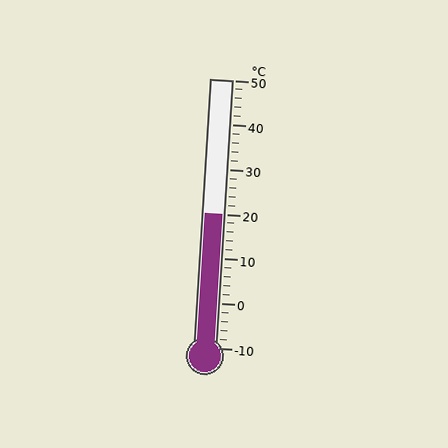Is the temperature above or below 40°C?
The temperature is below 40°C.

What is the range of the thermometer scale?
The thermometer scale ranges from -10°C to 50°C.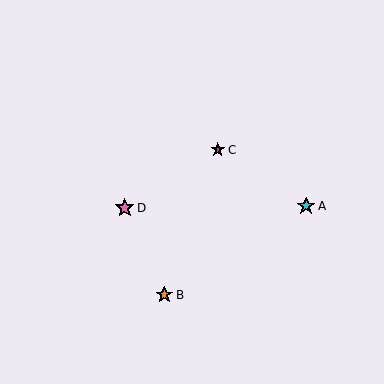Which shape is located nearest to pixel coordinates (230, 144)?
The magenta star (labeled C) at (218, 150) is nearest to that location.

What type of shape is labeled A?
Shape A is a cyan star.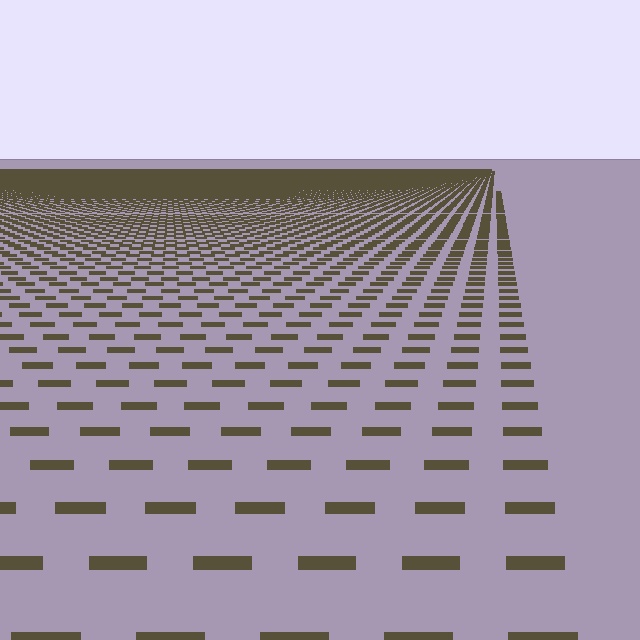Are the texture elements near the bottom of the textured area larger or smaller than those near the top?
Larger. Near the bottom, elements are closer to the viewer and appear at a bigger on-screen size.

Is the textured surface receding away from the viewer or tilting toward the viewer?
The surface is receding away from the viewer. Texture elements get smaller and denser toward the top.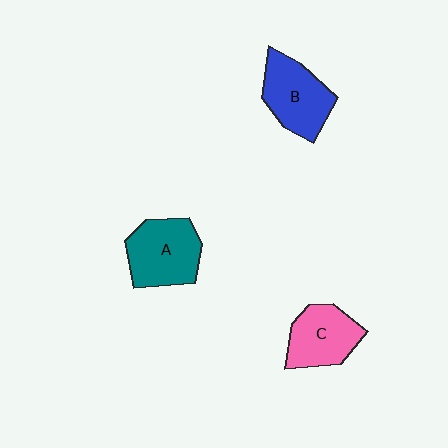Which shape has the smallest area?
Shape C (pink).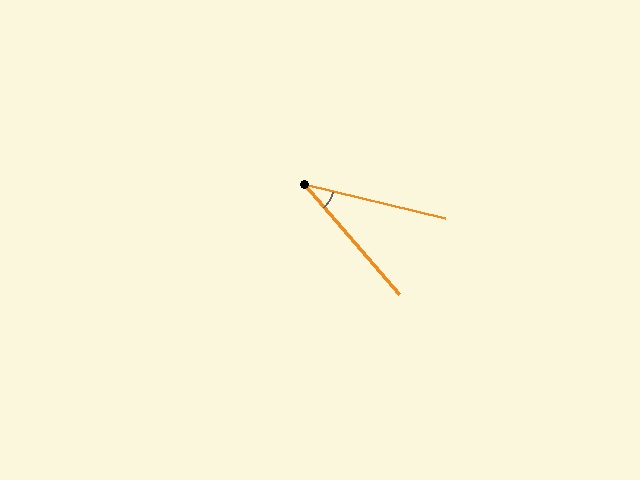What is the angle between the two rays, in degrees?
Approximately 36 degrees.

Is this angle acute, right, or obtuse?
It is acute.